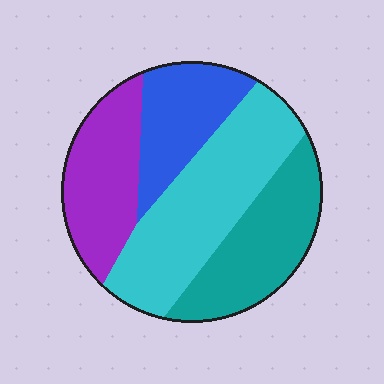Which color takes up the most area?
Cyan, at roughly 35%.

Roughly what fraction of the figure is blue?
Blue takes up about one fifth (1/5) of the figure.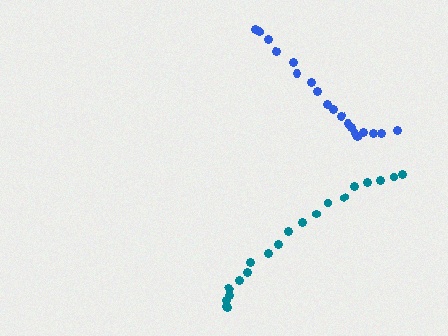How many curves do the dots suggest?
There are 2 distinct paths.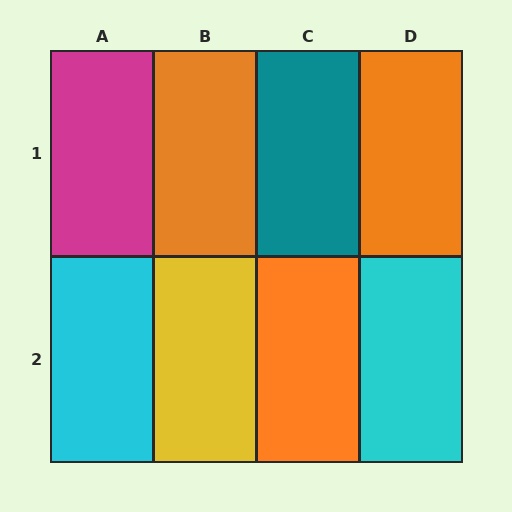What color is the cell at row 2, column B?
Yellow.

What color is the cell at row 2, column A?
Cyan.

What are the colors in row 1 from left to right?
Magenta, orange, teal, orange.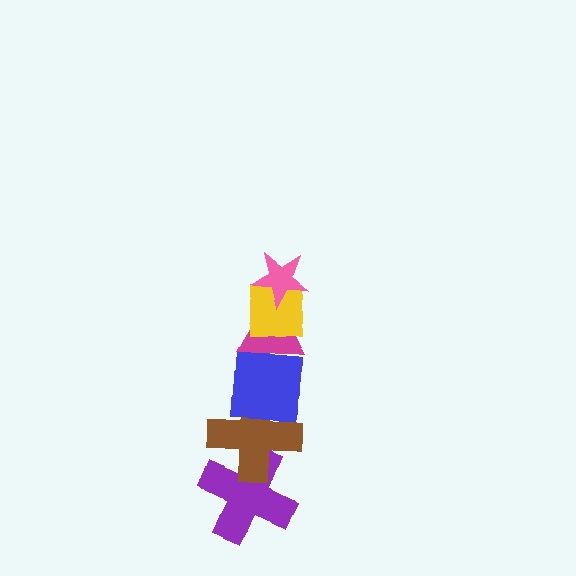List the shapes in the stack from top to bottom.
From top to bottom: the pink star, the yellow square, the magenta triangle, the blue square, the brown cross, the purple cross.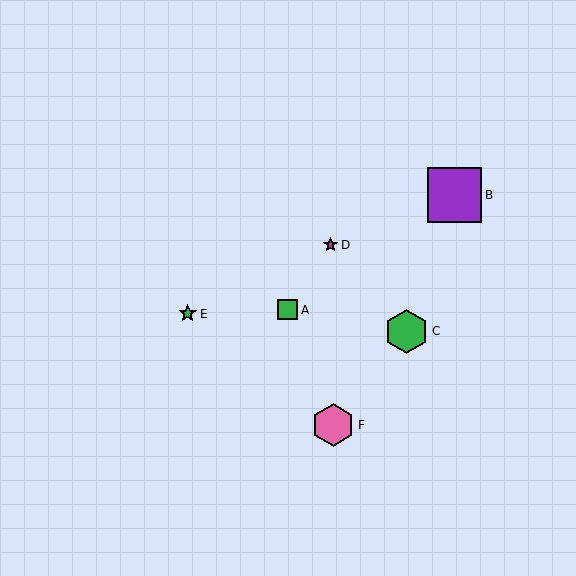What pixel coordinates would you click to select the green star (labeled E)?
Click at (188, 314) to select the green star E.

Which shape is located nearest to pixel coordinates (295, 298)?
The green square (labeled A) at (288, 310) is nearest to that location.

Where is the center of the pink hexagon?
The center of the pink hexagon is at (333, 425).